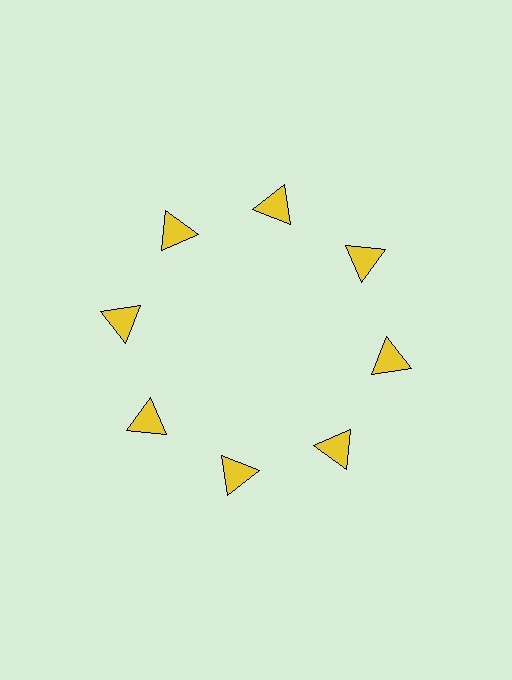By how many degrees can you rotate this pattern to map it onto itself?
The pattern maps onto itself every 45 degrees of rotation.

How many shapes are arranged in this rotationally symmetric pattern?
There are 8 shapes, arranged in 8 groups of 1.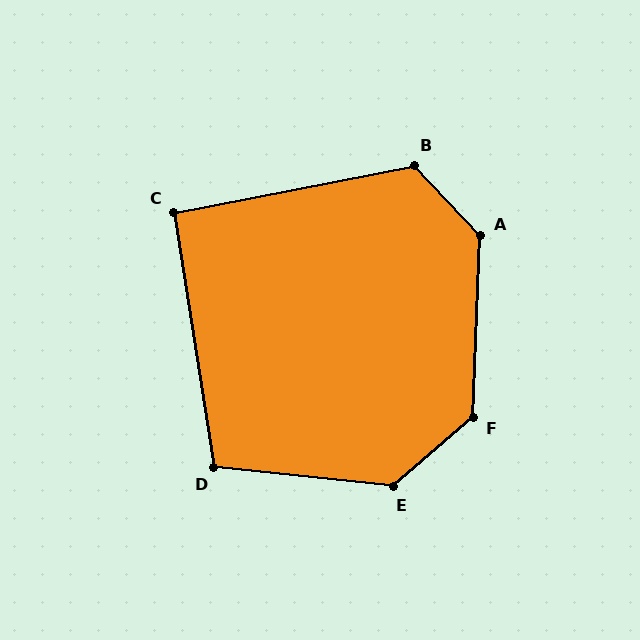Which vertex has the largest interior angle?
A, at approximately 134 degrees.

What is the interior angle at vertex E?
Approximately 133 degrees (obtuse).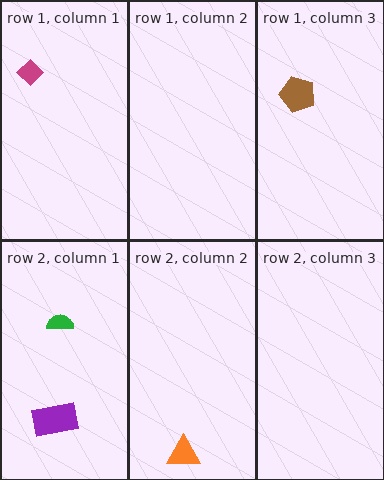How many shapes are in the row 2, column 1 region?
2.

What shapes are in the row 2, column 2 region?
The orange triangle.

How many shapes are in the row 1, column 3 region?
1.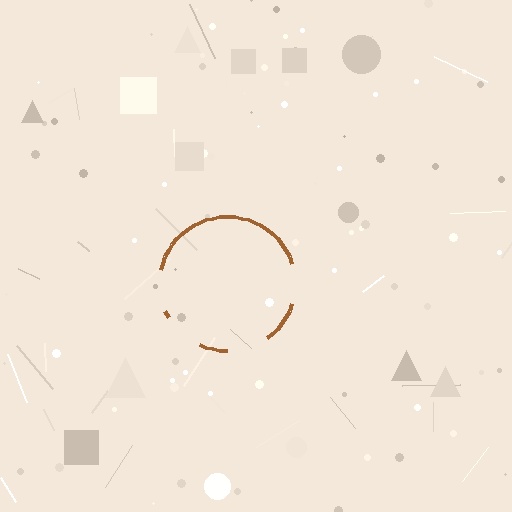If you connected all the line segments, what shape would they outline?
They would outline a circle.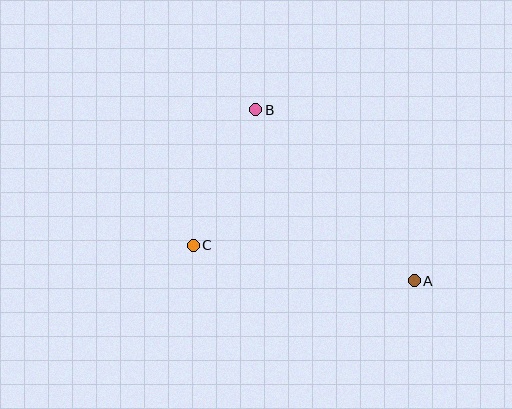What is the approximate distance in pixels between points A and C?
The distance between A and C is approximately 224 pixels.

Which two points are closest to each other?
Points B and C are closest to each other.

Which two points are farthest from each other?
Points A and B are farthest from each other.